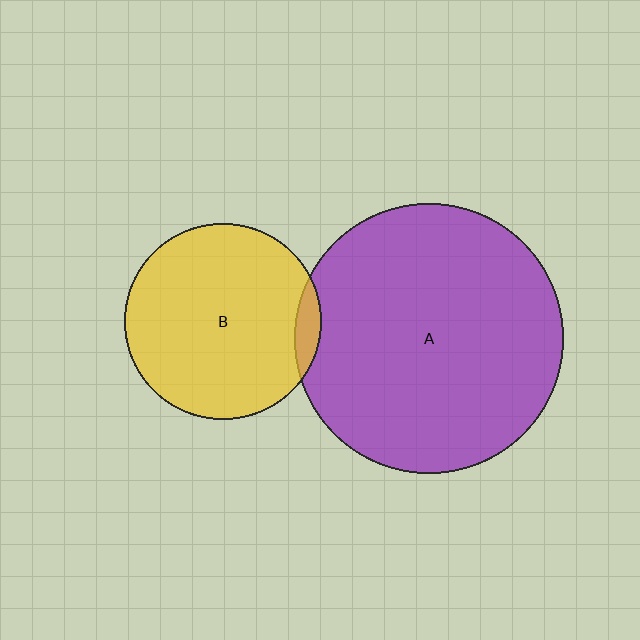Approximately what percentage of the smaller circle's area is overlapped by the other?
Approximately 5%.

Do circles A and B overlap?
Yes.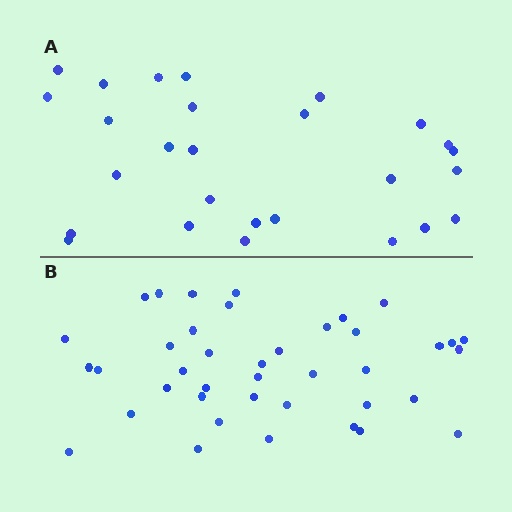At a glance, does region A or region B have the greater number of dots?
Region B (the bottom region) has more dots.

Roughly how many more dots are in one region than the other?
Region B has approximately 15 more dots than region A.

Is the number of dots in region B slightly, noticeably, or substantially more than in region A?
Region B has substantially more. The ratio is roughly 1.5 to 1.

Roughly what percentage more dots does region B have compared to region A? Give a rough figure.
About 50% more.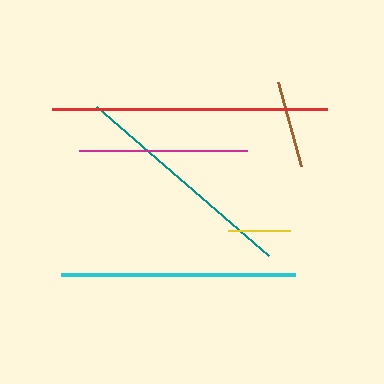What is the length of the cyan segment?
The cyan segment is approximately 234 pixels long.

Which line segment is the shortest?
The yellow line is the shortest at approximately 62 pixels.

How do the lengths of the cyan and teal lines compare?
The cyan and teal lines are approximately the same length.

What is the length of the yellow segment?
The yellow segment is approximately 62 pixels long.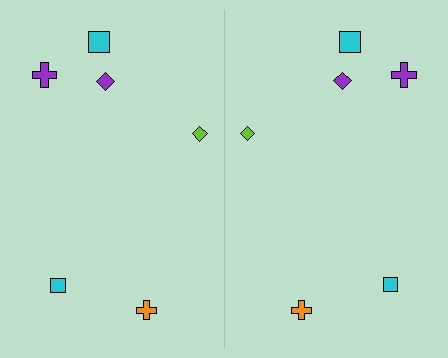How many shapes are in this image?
There are 12 shapes in this image.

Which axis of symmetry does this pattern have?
The pattern has a vertical axis of symmetry running through the center of the image.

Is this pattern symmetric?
Yes, this pattern has bilateral (reflection) symmetry.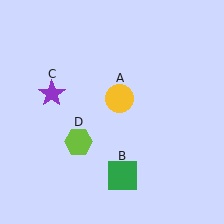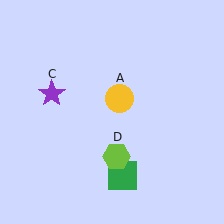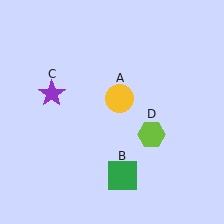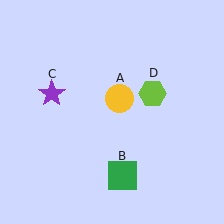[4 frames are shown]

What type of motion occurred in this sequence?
The lime hexagon (object D) rotated counterclockwise around the center of the scene.